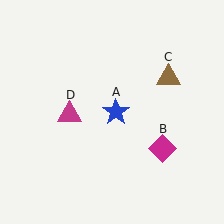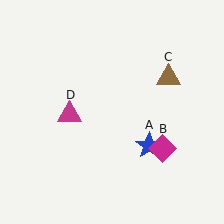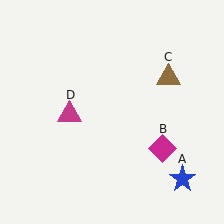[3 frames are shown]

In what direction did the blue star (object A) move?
The blue star (object A) moved down and to the right.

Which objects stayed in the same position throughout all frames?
Magenta diamond (object B) and brown triangle (object C) and magenta triangle (object D) remained stationary.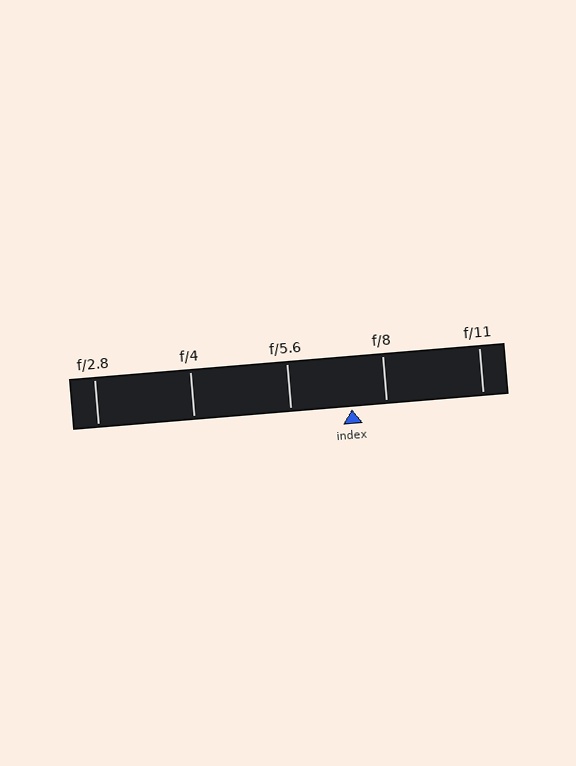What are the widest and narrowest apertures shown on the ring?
The widest aperture shown is f/2.8 and the narrowest is f/11.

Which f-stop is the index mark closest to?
The index mark is closest to f/8.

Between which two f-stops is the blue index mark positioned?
The index mark is between f/5.6 and f/8.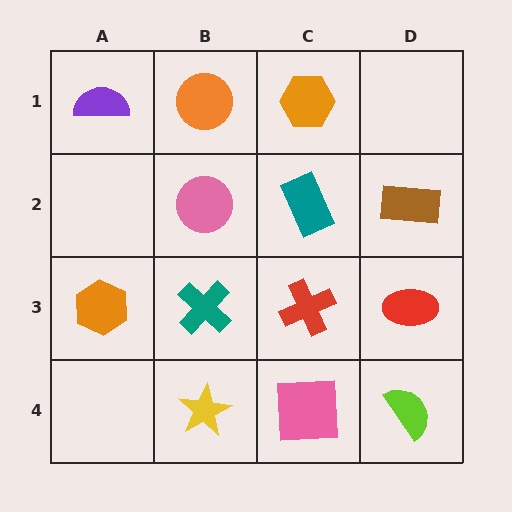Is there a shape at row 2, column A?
No, that cell is empty.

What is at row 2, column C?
A teal rectangle.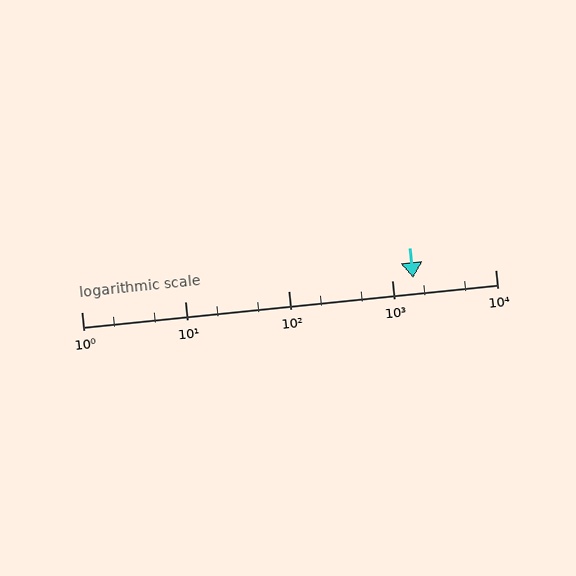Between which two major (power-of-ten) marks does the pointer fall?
The pointer is between 1000 and 10000.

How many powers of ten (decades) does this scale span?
The scale spans 4 decades, from 1 to 10000.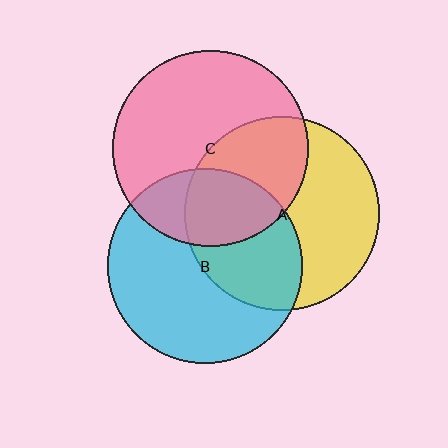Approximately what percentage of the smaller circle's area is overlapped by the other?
Approximately 30%.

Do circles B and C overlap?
Yes.